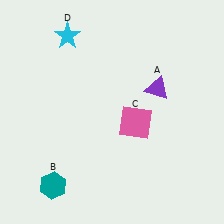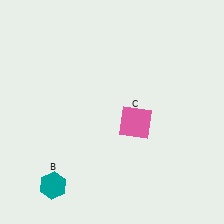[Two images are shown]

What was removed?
The purple triangle (A), the cyan star (D) were removed in Image 2.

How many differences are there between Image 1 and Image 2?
There are 2 differences between the two images.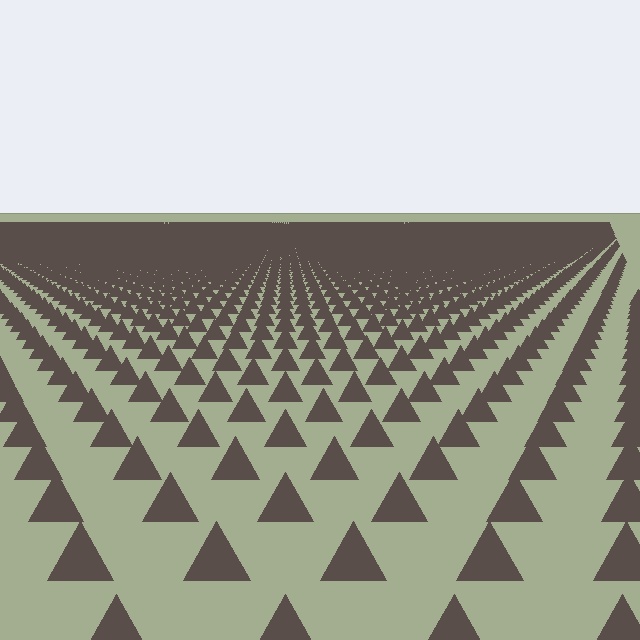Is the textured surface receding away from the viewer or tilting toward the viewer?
The surface is receding away from the viewer. Texture elements get smaller and denser toward the top.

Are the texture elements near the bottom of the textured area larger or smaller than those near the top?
Larger. Near the bottom, elements are closer to the viewer and appear at a bigger on-screen size.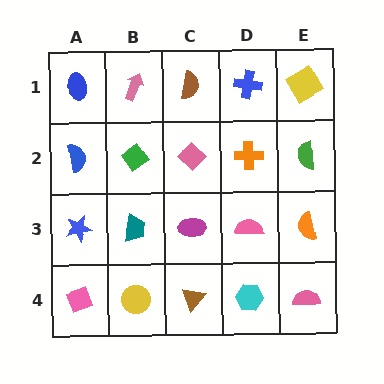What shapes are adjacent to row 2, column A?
A blue ellipse (row 1, column A), a blue star (row 3, column A), a green diamond (row 2, column B).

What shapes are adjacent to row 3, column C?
A pink diamond (row 2, column C), a brown triangle (row 4, column C), a teal trapezoid (row 3, column B), a pink semicircle (row 3, column D).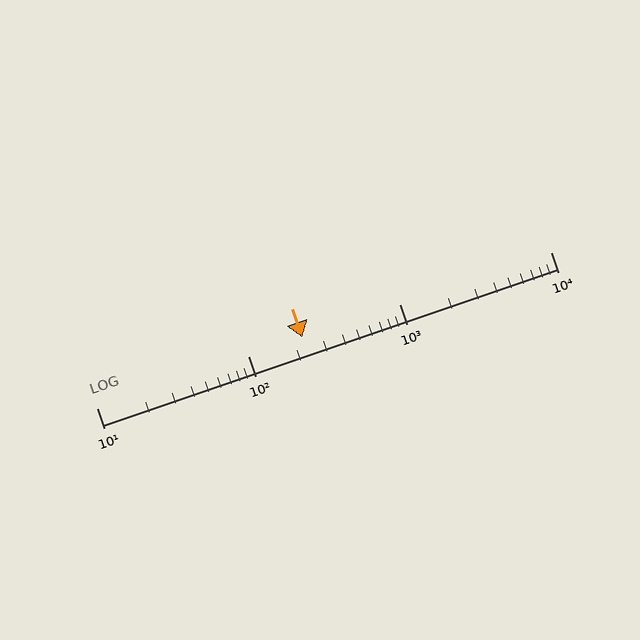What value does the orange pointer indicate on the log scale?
The pointer indicates approximately 230.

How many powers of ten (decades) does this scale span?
The scale spans 3 decades, from 10 to 10000.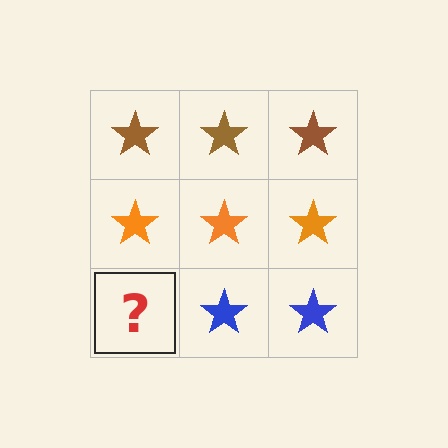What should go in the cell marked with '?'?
The missing cell should contain a blue star.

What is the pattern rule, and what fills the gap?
The rule is that each row has a consistent color. The gap should be filled with a blue star.